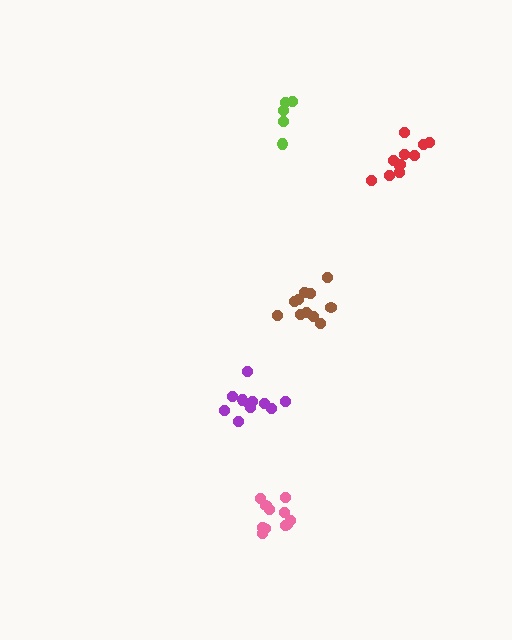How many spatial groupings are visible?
There are 5 spatial groupings.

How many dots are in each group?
Group 1: 11 dots, Group 2: 11 dots, Group 3: 11 dots, Group 4: 11 dots, Group 5: 5 dots (49 total).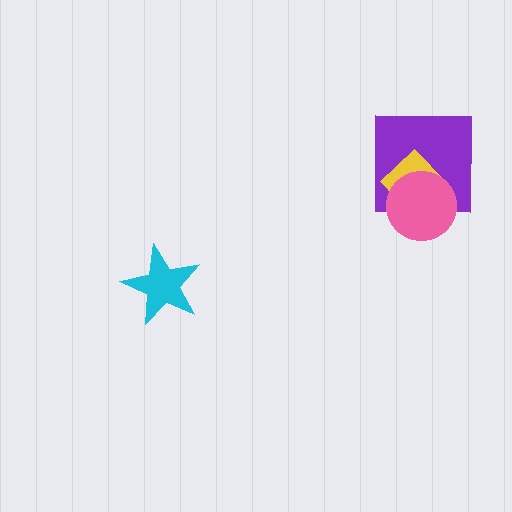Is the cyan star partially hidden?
No, no other shape covers it.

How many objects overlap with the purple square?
2 objects overlap with the purple square.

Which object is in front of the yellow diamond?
The pink circle is in front of the yellow diamond.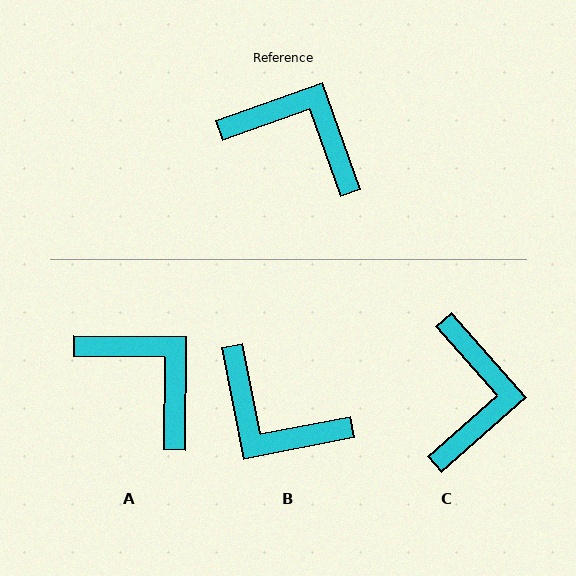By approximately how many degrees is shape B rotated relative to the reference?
Approximately 171 degrees counter-clockwise.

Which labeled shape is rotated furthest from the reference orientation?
B, about 171 degrees away.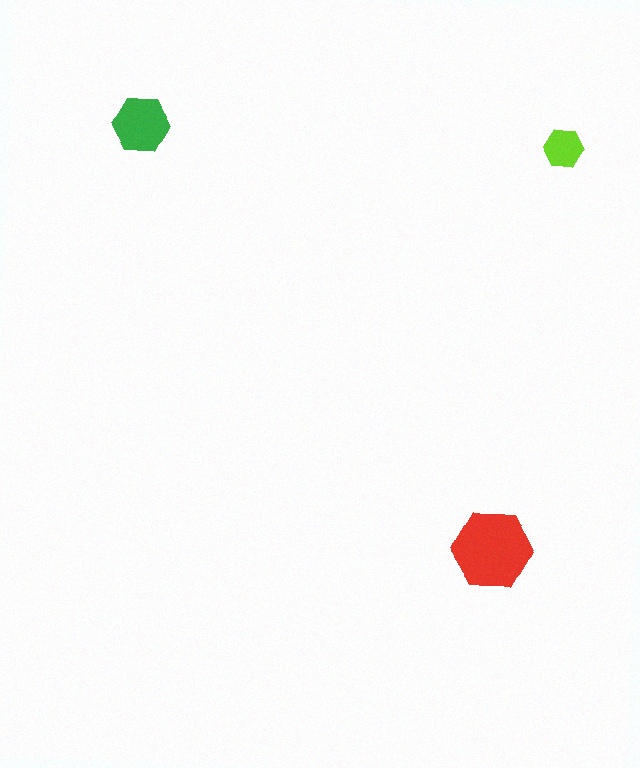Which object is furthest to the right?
The lime hexagon is rightmost.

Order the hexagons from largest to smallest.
the red one, the green one, the lime one.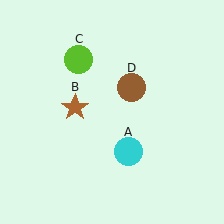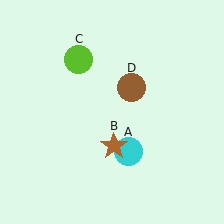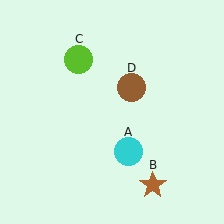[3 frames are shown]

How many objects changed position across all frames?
1 object changed position: brown star (object B).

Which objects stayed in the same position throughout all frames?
Cyan circle (object A) and lime circle (object C) and brown circle (object D) remained stationary.